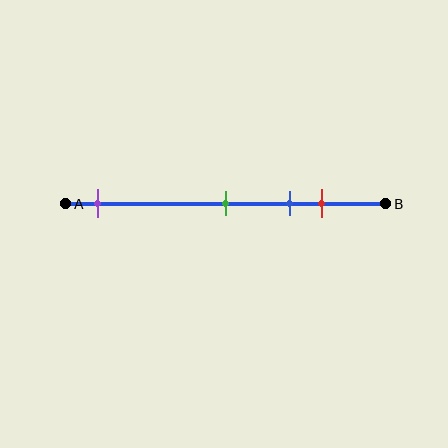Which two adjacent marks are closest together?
The blue and red marks are the closest adjacent pair.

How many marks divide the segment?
There are 4 marks dividing the segment.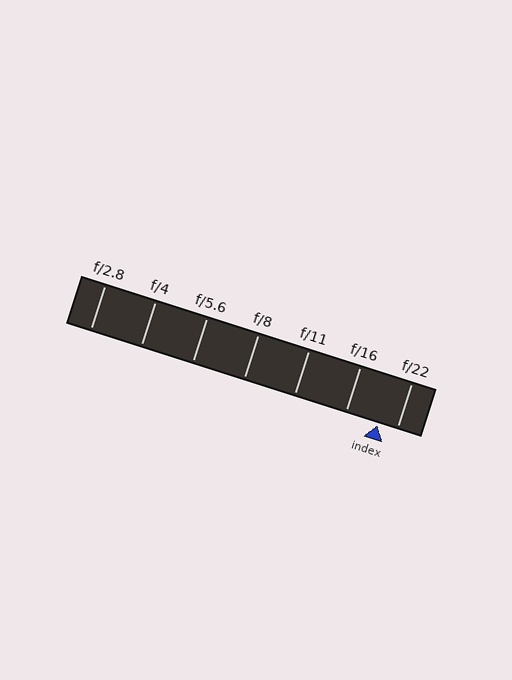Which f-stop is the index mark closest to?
The index mark is closest to f/22.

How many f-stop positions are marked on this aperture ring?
There are 7 f-stop positions marked.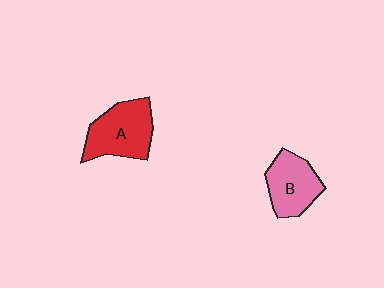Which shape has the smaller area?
Shape B (pink).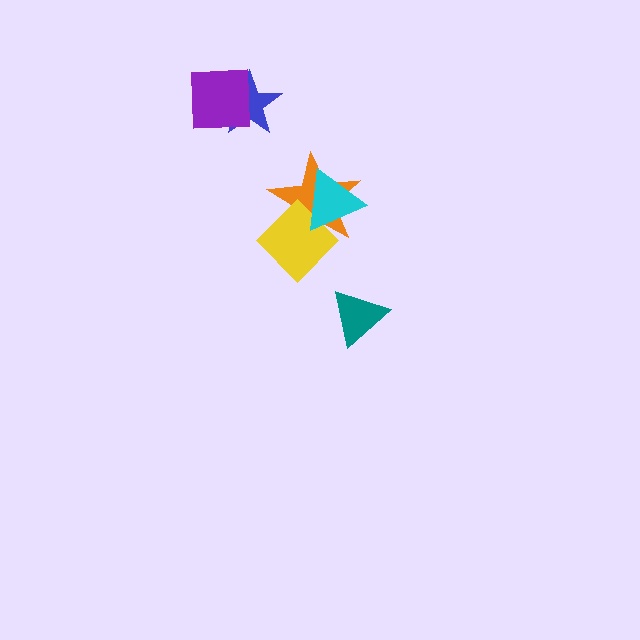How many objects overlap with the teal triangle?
0 objects overlap with the teal triangle.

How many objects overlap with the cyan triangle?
2 objects overlap with the cyan triangle.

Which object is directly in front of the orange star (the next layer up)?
The yellow diamond is directly in front of the orange star.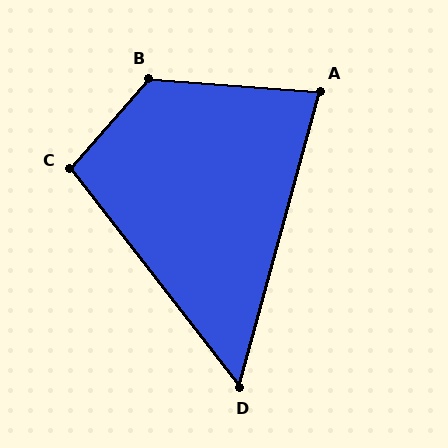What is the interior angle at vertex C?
Approximately 101 degrees (obtuse).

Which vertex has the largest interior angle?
B, at approximately 127 degrees.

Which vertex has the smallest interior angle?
D, at approximately 53 degrees.